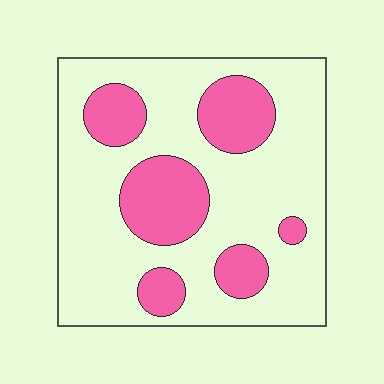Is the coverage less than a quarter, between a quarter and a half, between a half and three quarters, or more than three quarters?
Between a quarter and a half.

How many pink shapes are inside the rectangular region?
6.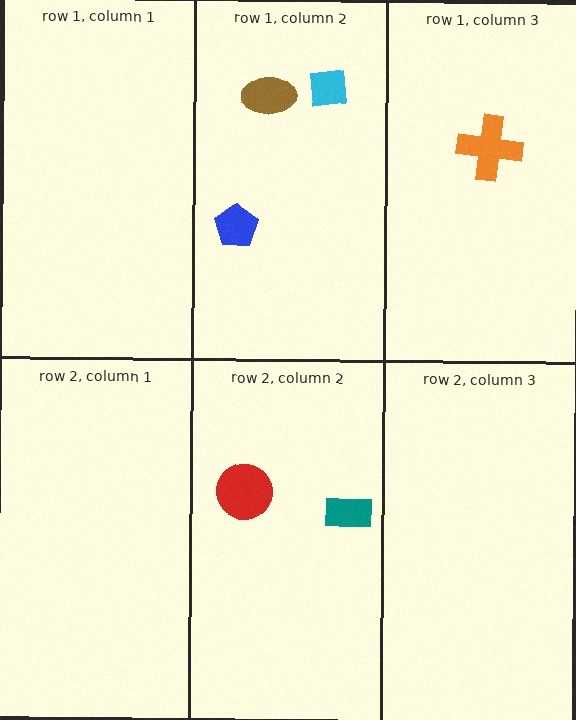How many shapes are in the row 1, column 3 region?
1.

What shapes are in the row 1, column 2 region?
The blue pentagon, the cyan square, the brown ellipse.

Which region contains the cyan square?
The row 1, column 2 region.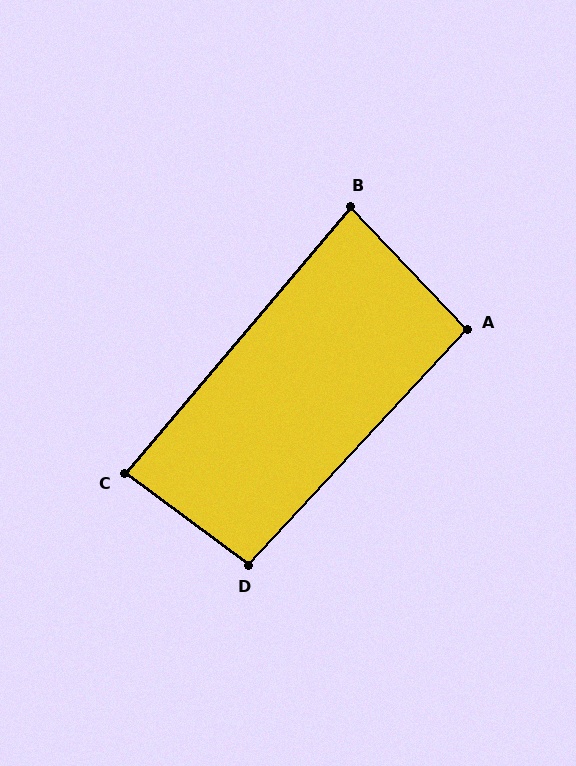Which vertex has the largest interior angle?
D, at approximately 96 degrees.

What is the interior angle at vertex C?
Approximately 86 degrees (approximately right).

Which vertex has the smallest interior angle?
B, at approximately 84 degrees.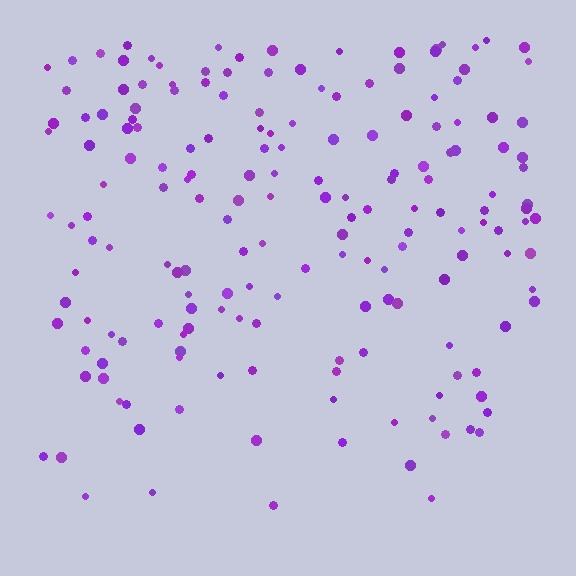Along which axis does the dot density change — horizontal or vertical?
Vertical.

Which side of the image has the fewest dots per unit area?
The bottom.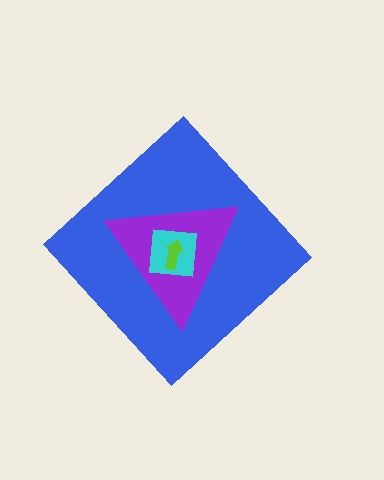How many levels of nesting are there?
4.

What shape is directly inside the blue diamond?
The purple triangle.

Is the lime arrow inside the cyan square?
Yes.